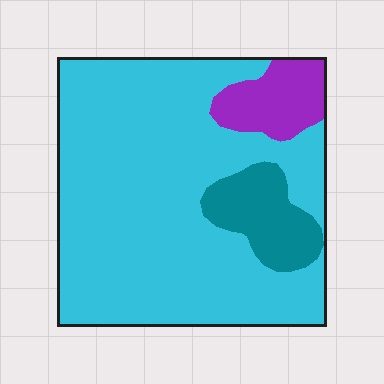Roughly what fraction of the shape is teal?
Teal covers around 10% of the shape.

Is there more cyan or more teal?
Cyan.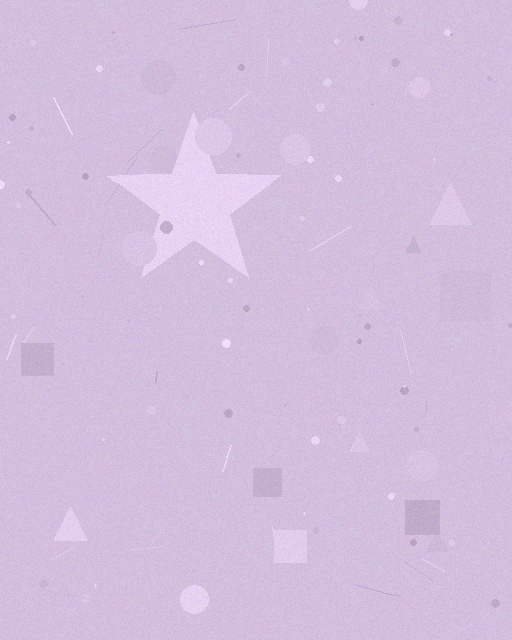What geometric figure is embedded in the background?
A star is embedded in the background.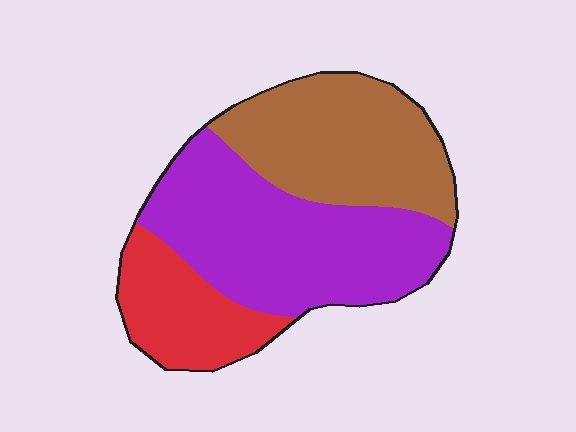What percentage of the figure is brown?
Brown covers 35% of the figure.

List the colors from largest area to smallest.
From largest to smallest: purple, brown, red.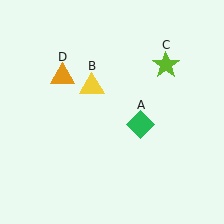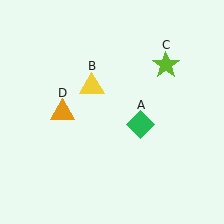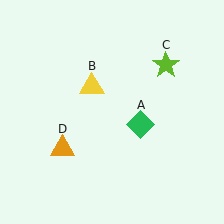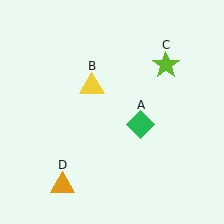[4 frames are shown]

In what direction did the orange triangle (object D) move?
The orange triangle (object D) moved down.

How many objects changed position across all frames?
1 object changed position: orange triangle (object D).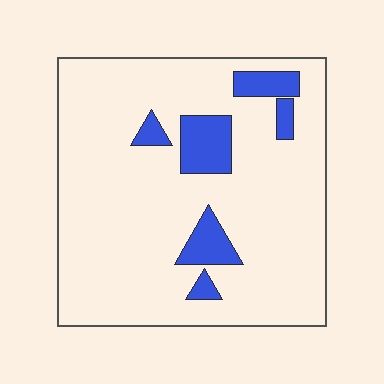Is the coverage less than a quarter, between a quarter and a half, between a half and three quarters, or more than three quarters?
Less than a quarter.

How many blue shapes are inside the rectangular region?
6.